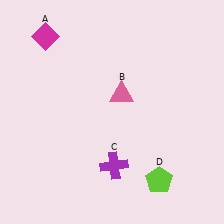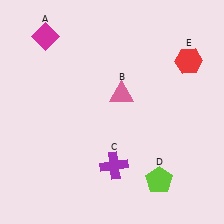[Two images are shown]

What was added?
A red hexagon (E) was added in Image 2.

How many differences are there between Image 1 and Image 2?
There is 1 difference between the two images.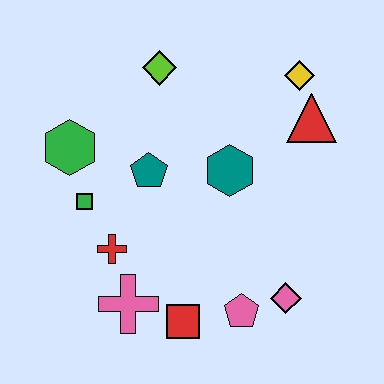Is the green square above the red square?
Yes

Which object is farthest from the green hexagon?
The pink diamond is farthest from the green hexagon.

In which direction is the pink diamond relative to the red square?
The pink diamond is to the right of the red square.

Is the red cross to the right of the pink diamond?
No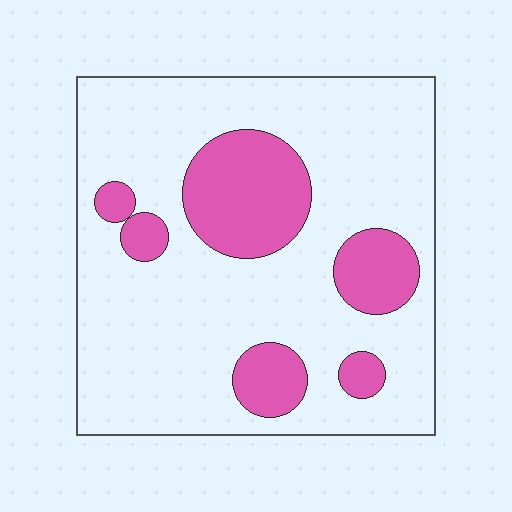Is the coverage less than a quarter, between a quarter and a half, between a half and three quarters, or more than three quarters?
Less than a quarter.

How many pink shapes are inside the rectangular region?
6.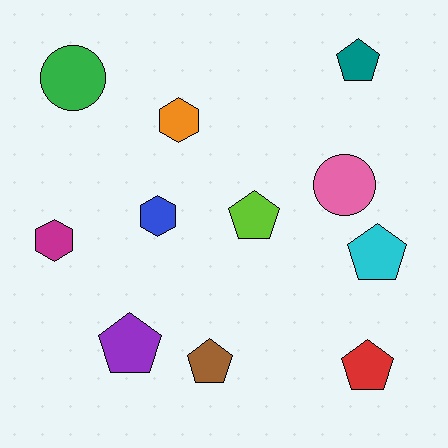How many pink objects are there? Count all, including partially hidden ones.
There is 1 pink object.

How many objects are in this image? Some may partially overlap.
There are 11 objects.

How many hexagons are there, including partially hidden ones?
There are 3 hexagons.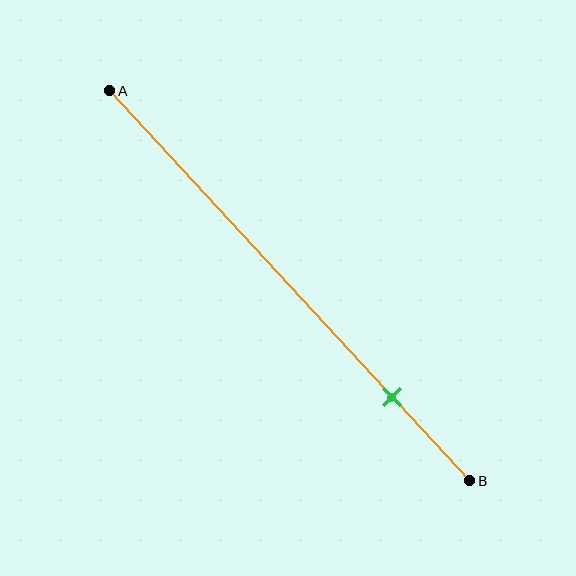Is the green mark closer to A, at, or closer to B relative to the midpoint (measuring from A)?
The green mark is closer to point B than the midpoint of segment AB.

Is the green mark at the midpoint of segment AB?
No, the mark is at about 80% from A, not at the 50% midpoint.